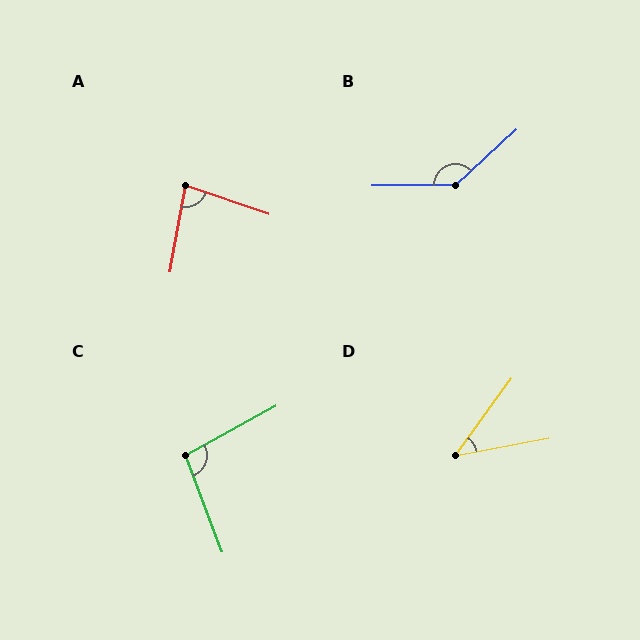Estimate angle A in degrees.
Approximately 81 degrees.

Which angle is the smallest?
D, at approximately 43 degrees.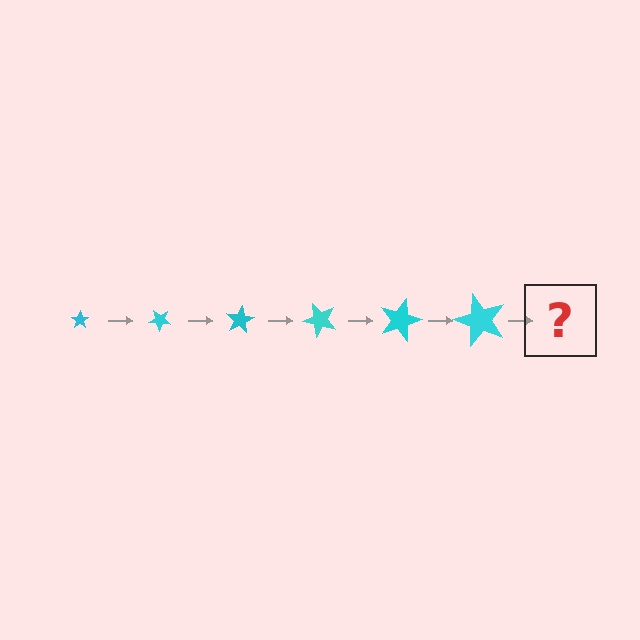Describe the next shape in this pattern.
It should be a star, larger than the previous one and rotated 240 degrees from the start.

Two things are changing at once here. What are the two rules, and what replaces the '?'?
The two rules are that the star grows larger each step and it rotates 40 degrees each step. The '?' should be a star, larger than the previous one and rotated 240 degrees from the start.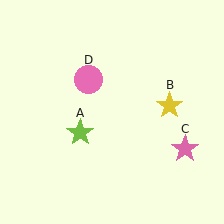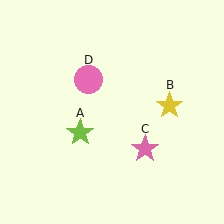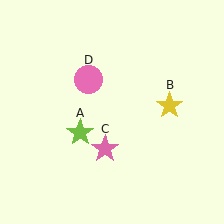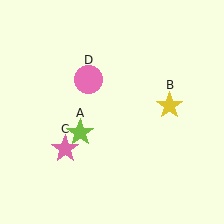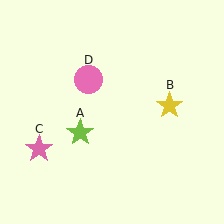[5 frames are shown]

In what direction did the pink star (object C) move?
The pink star (object C) moved left.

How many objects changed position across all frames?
1 object changed position: pink star (object C).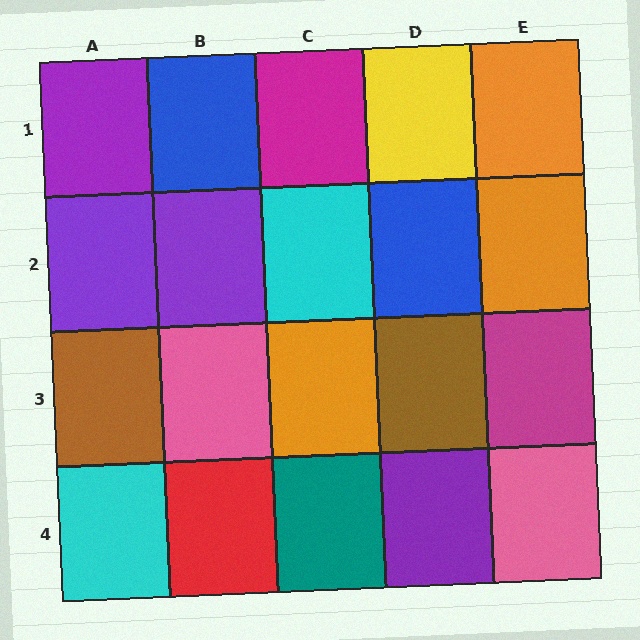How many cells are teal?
1 cell is teal.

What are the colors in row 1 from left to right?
Purple, blue, magenta, yellow, orange.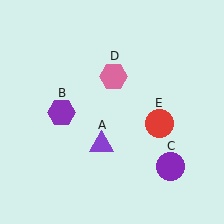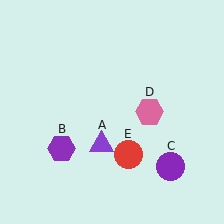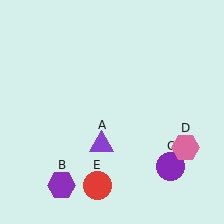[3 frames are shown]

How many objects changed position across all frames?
3 objects changed position: purple hexagon (object B), pink hexagon (object D), red circle (object E).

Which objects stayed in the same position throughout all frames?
Purple triangle (object A) and purple circle (object C) remained stationary.